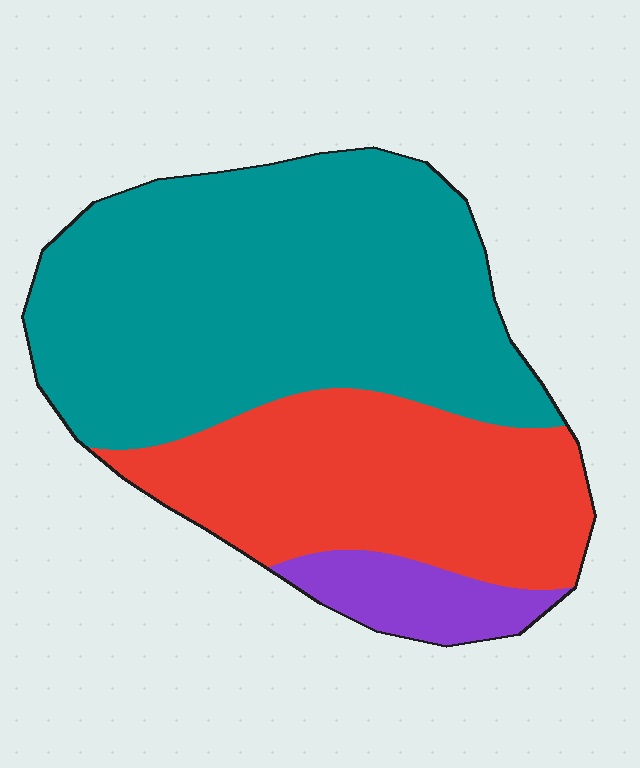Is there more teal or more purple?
Teal.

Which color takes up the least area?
Purple, at roughly 10%.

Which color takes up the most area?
Teal, at roughly 60%.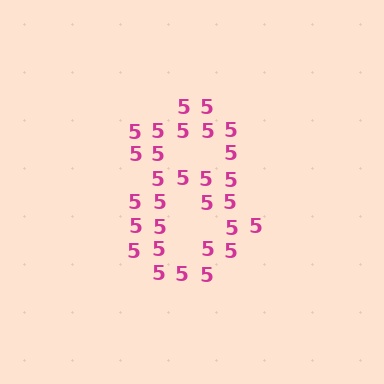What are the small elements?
The small elements are digit 5's.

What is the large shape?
The large shape is the digit 8.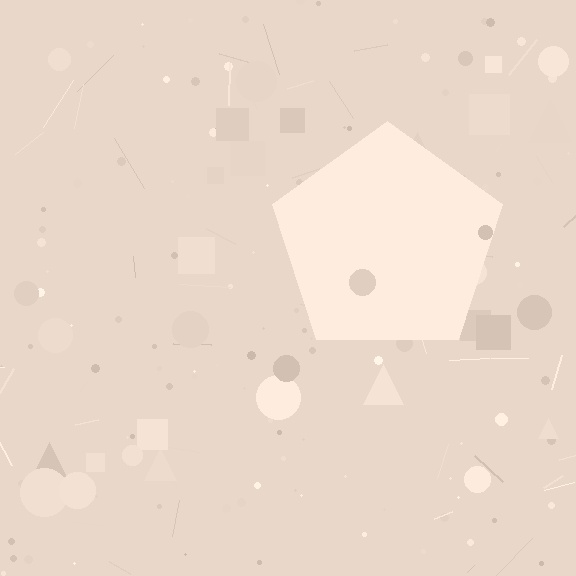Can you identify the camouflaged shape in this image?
The camouflaged shape is a pentagon.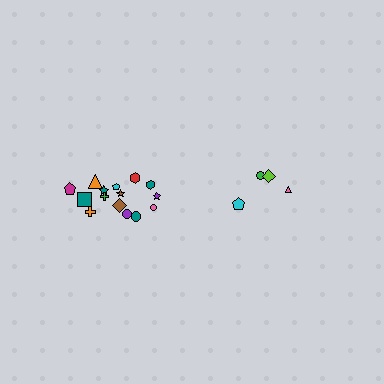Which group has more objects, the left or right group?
The left group.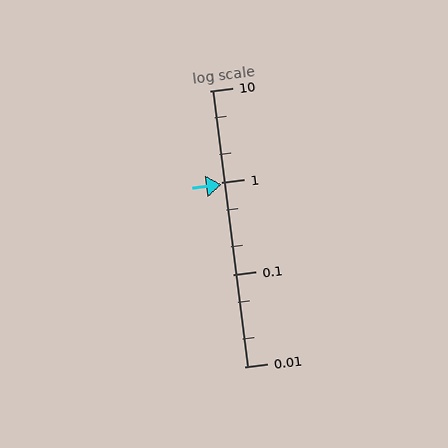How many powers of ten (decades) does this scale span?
The scale spans 3 decades, from 0.01 to 10.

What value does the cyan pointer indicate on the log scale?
The pointer indicates approximately 0.96.